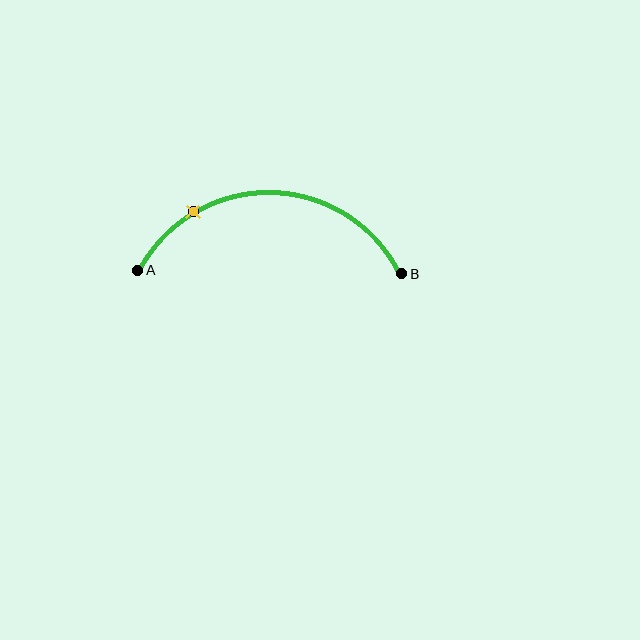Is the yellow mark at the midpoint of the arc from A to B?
No. The yellow mark lies on the arc but is closer to endpoint A. The arc midpoint would be at the point on the curve equidistant along the arc from both A and B.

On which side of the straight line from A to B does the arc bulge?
The arc bulges above the straight line connecting A and B.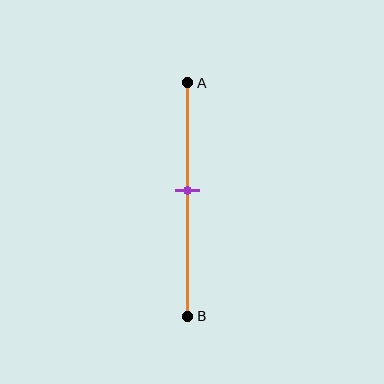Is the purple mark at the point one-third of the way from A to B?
No, the mark is at about 45% from A, not at the 33% one-third point.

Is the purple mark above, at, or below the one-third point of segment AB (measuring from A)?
The purple mark is below the one-third point of segment AB.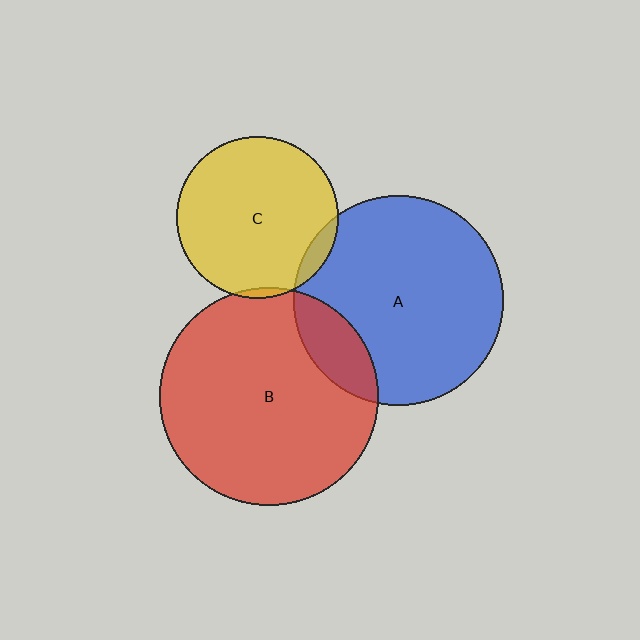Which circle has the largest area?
Circle B (red).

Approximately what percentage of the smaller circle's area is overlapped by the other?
Approximately 15%.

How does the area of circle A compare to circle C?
Approximately 1.7 times.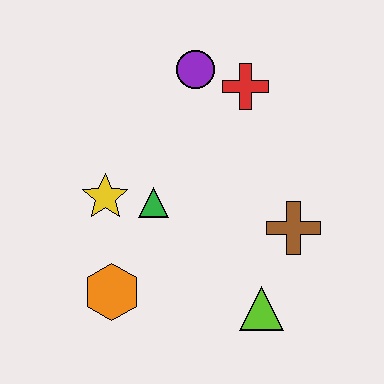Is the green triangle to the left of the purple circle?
Yes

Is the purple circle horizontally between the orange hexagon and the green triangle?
No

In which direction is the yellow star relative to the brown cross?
The yellow star is to the left of the brown cross.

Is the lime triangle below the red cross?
Yes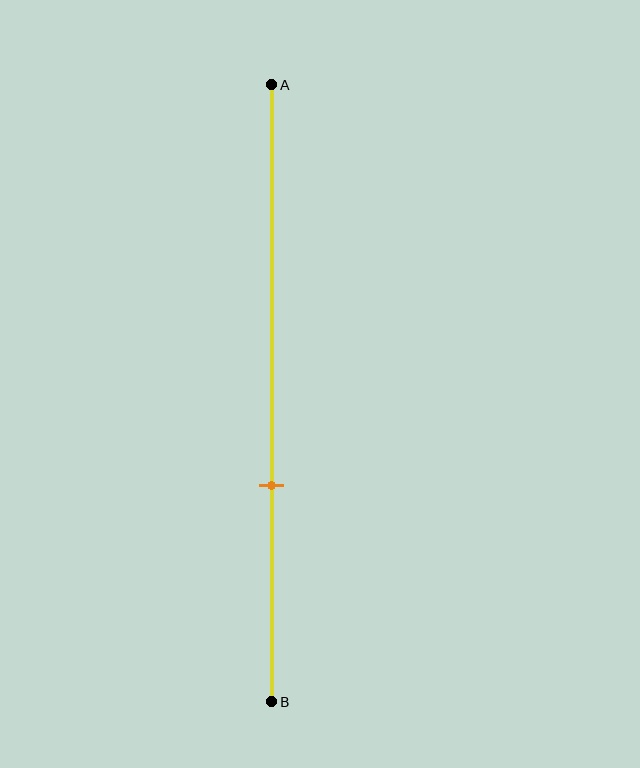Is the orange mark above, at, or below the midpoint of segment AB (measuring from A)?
The orange mark is below the midpoint of segment AB.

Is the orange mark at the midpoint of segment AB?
No, the mark is at about 65% from A, not at the 50% midpoint.